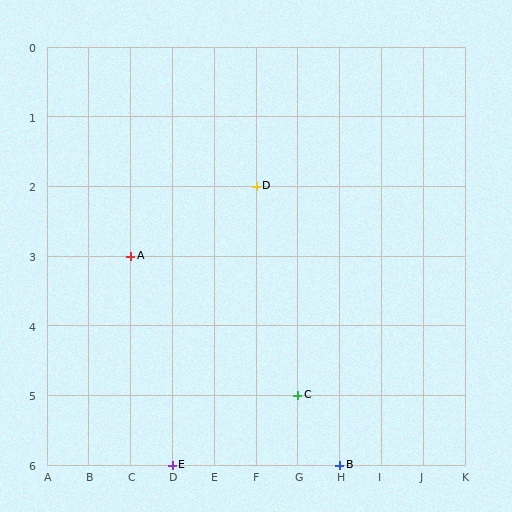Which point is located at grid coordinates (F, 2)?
Point D is at (F, 2).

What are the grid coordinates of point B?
Point B is at grid coordinates (H, 6).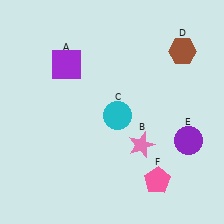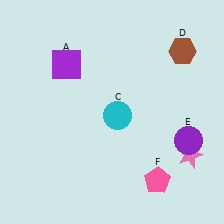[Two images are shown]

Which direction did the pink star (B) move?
The pink star (B) moved right.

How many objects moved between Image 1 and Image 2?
1 object moved between the two images.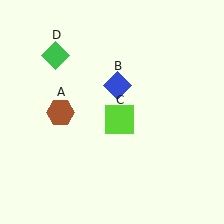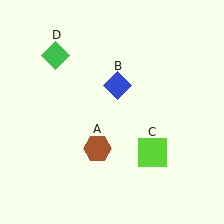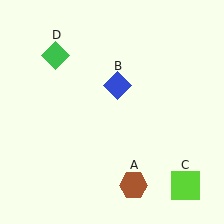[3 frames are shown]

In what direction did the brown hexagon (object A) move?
The brown hexagon (object A) moved down and to the right.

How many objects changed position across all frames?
2 objects changed position: brown hexagon (object A), lime square (object C).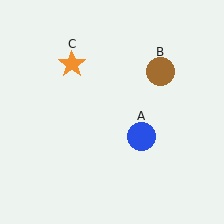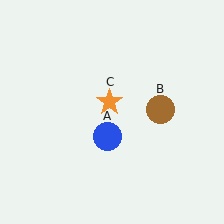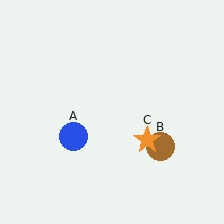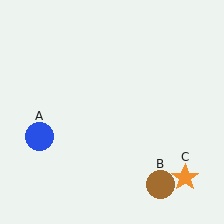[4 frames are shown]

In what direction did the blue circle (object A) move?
The blue circle (object A) moved left.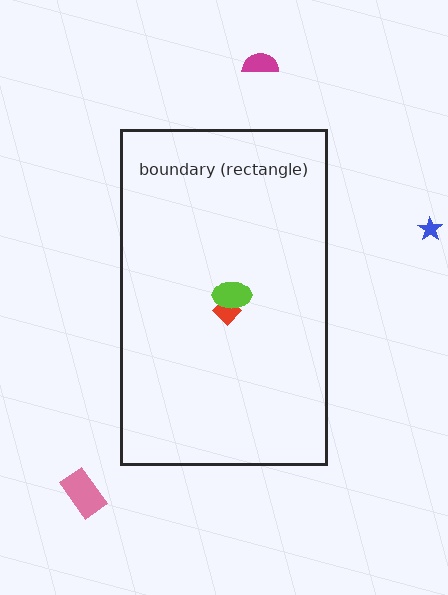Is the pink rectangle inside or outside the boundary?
Outside.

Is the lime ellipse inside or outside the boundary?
Inside.